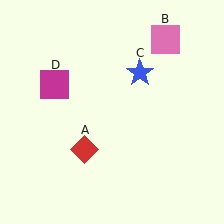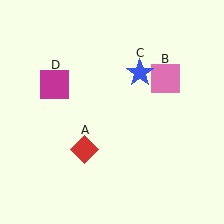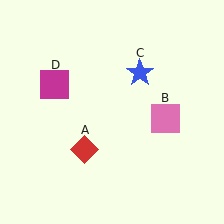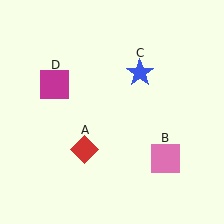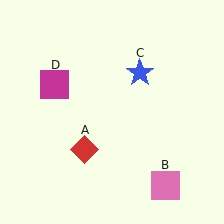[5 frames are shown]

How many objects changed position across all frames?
1 object changed position: pink square (object B).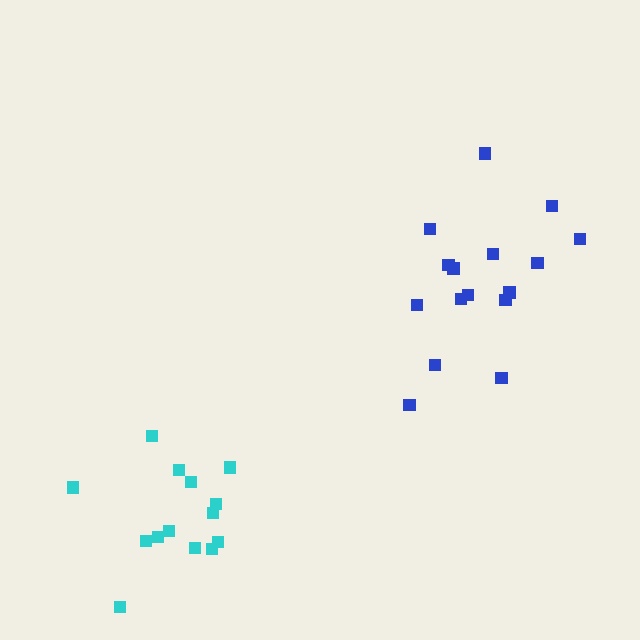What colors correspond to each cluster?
The clusters are colored: cyan, blue.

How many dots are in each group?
Group 1: 14 dots, Group 2: 16 dots (30 total).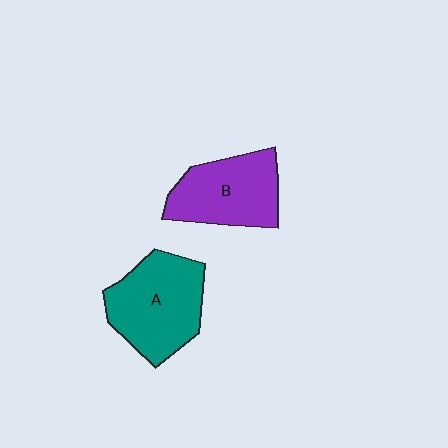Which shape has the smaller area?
Shape B (purple).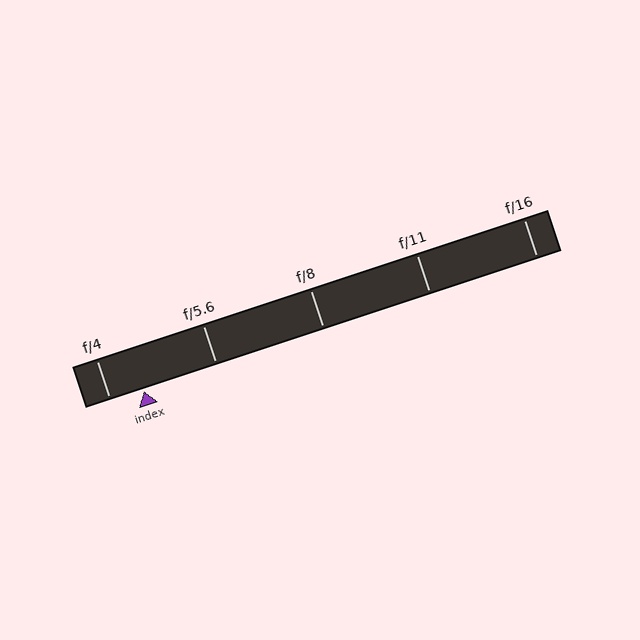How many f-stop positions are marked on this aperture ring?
There are 5 f-stop positions marked.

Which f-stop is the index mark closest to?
The index mark is closest to f/4.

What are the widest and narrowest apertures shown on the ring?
The widest aperture shown is f/4 and the narrowest is f/16.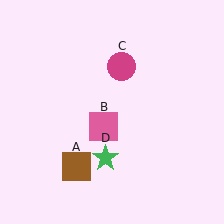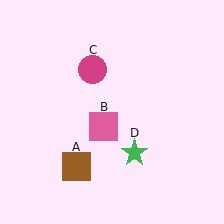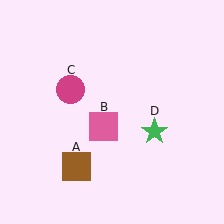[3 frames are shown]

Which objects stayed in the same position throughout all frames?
Brown square (object A) and pink square (object B) remained stationary.